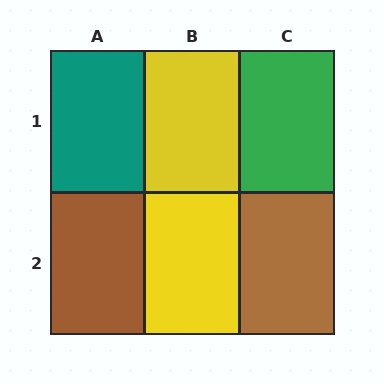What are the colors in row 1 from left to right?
Teal, yellow, green.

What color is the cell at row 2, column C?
Brown.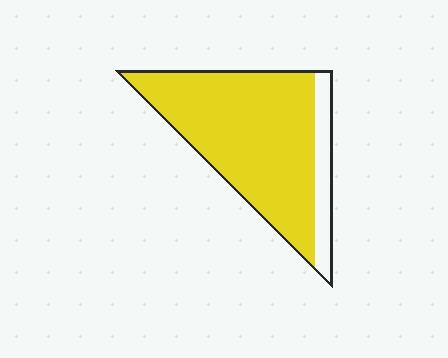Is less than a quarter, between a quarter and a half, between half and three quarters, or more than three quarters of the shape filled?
More than three quarters.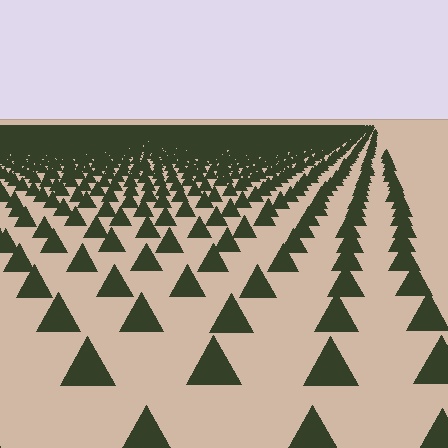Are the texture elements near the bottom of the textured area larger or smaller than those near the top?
Larger. Near the bottom, elements are closer to the viewer and appear at a bigger on-screen size.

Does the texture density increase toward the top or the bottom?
Density increases toward the top.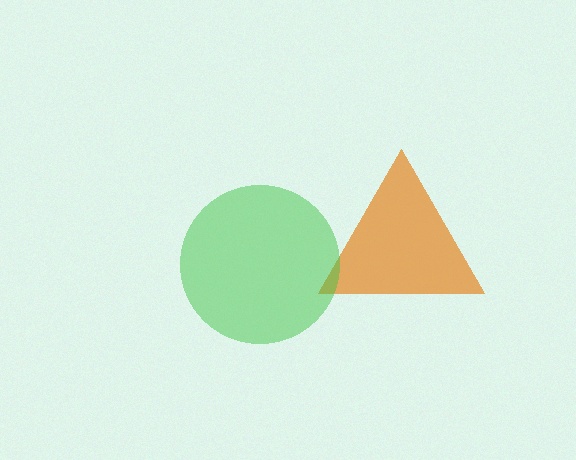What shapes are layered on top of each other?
The layered shapes are: an orange triangle, a green circle.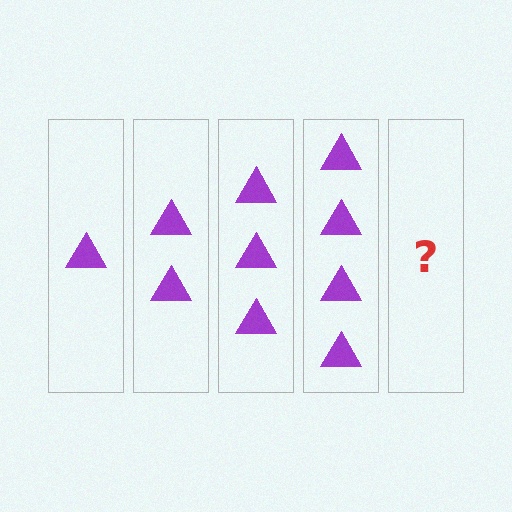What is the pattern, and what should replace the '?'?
The pattern is that each step adds one more triangle. The '?' should be 5 triangles.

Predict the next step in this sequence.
The next step is 5 triangles.